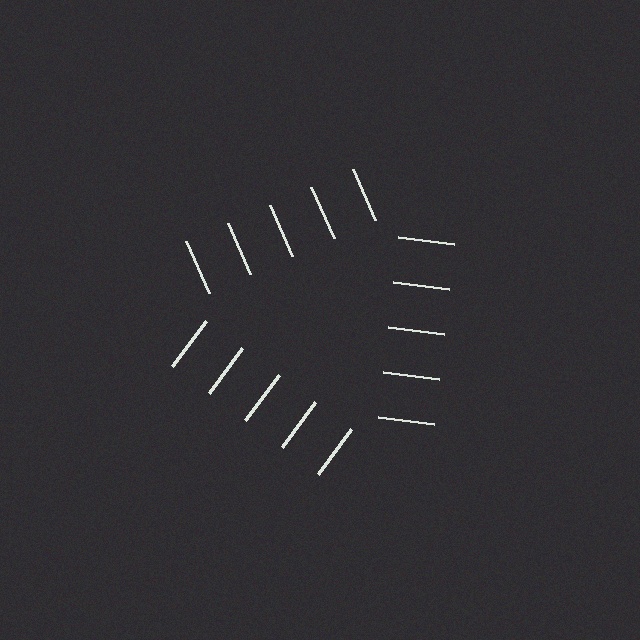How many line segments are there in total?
15 — 5 along each of the 3 edges.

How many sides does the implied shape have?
3 sides — the line-ends trace a triangle.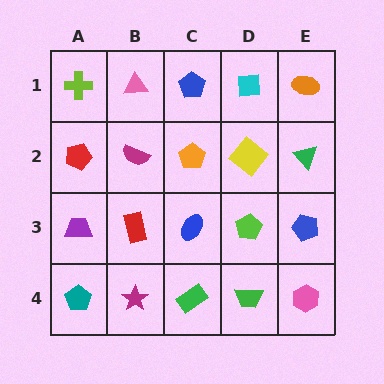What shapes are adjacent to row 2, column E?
An orange ellipse (row 1, column E), a blue pentagon (row 3, column E), a yellow diamond (row 2, column D).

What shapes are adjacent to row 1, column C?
An orange pentagon (row 2, column C), a pink triangle (row 1, column B), a cyan square (row 1, column D).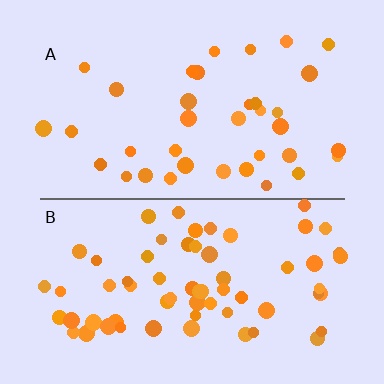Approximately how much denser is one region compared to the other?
Approximately 1.8× — region B over region A.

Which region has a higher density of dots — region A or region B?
B (the bottom).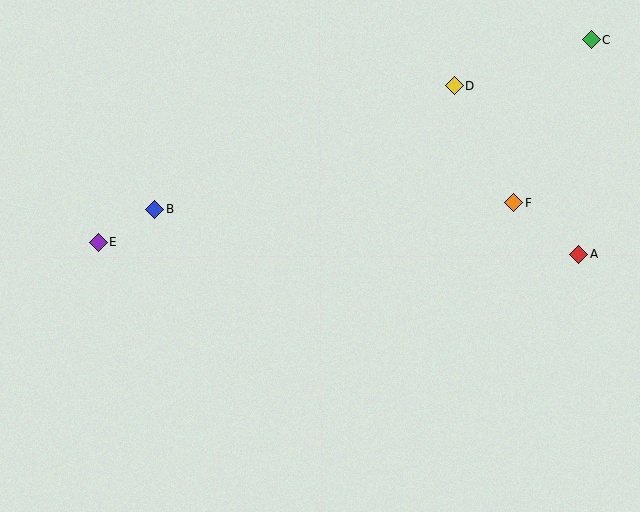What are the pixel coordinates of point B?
Point B is at (154, 209).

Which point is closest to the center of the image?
Point B at (154, 209) is closest to the center.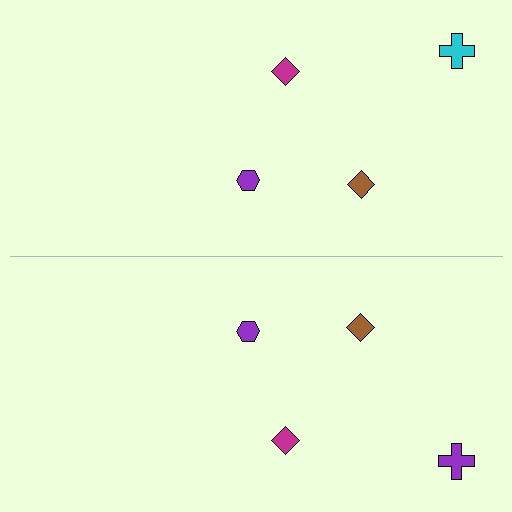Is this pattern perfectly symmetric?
No, the pattern is not perfectly symmetric. The purple cross on the bottom side breaks the symmetry — its mirror counterpart is cyan.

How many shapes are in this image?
There are 8 shapes in this image.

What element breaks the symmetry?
The purple cross on the bottom side breaks the symmetry — its mirror counterpart is cyan.